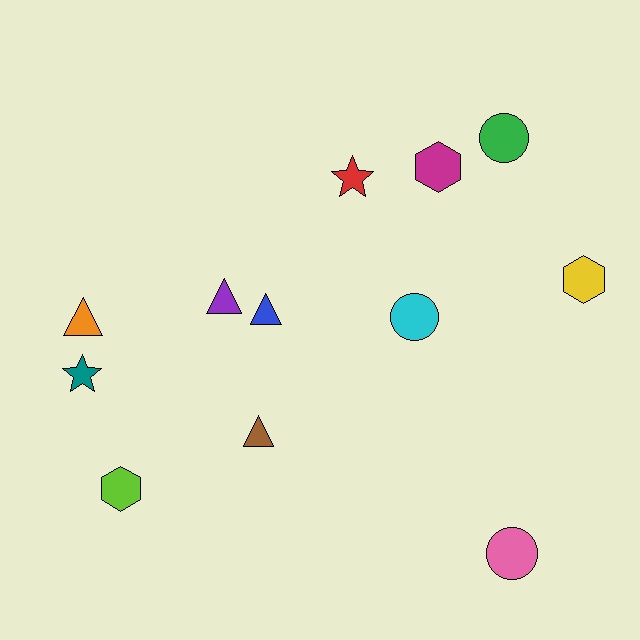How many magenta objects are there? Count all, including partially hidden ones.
There is 1 magenta object.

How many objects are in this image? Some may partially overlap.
There are 12 objects.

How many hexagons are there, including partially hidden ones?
There are 3 hexagons.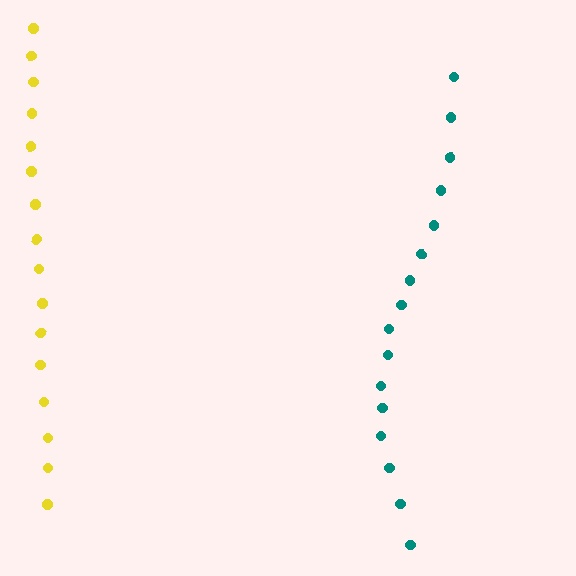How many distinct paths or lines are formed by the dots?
There are 2 distinct paths.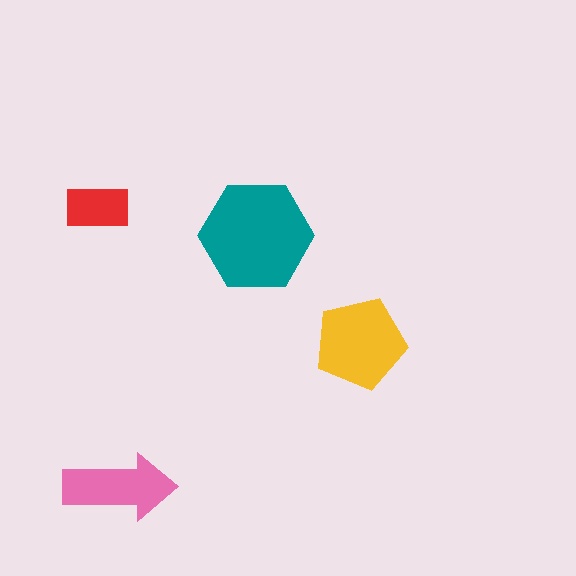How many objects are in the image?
There are 4 objects in the image.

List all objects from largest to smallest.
The teal hexagon, the yellow pentagon, the pink arrow, the red rectangle.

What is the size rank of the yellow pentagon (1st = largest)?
2nd.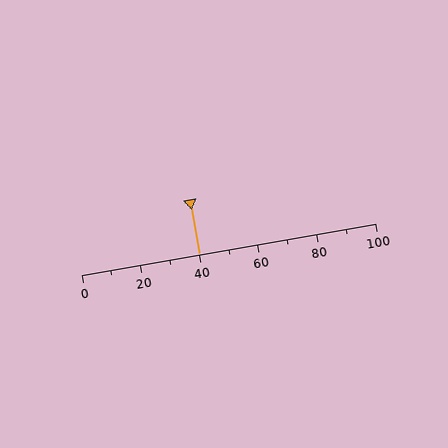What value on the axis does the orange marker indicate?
The marker indicates approximately 40.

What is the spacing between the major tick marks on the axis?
The major ticks are spaced 20 apart.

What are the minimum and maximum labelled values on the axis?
The axis runs from 0 to 100.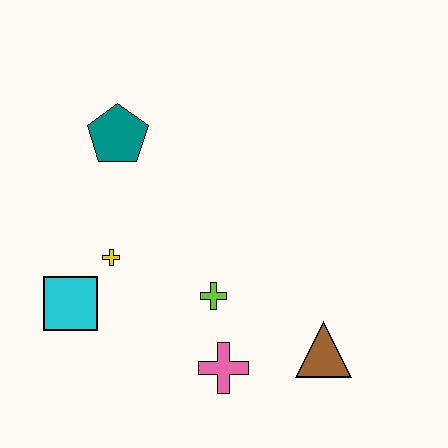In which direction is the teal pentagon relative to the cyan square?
The teal pentagon is above the cyan square.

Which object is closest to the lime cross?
The pink cross is closest to the lime cross.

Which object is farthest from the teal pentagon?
The brown triangle is farthest from the teal pentagon.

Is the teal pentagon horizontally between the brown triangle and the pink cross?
No